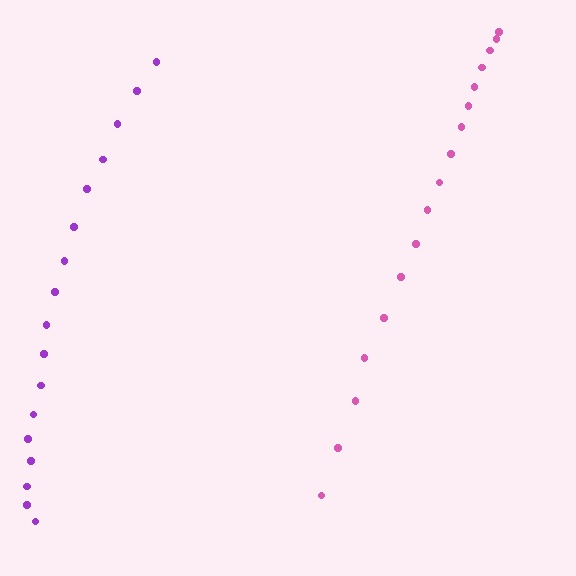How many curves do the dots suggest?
There are 2 distinct paths.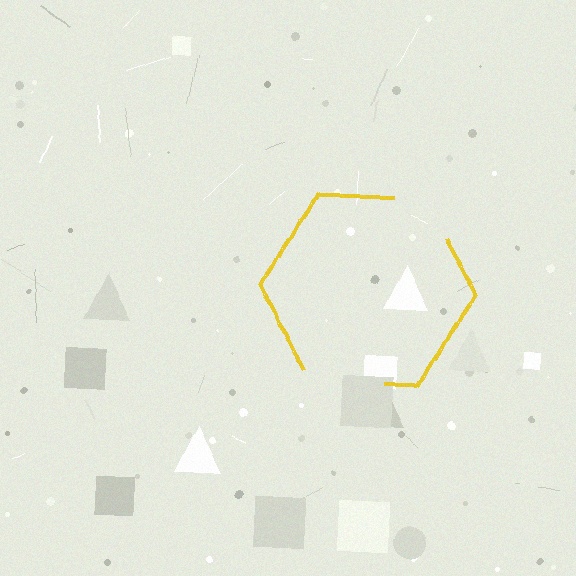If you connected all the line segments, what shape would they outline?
They would outline a hexagon.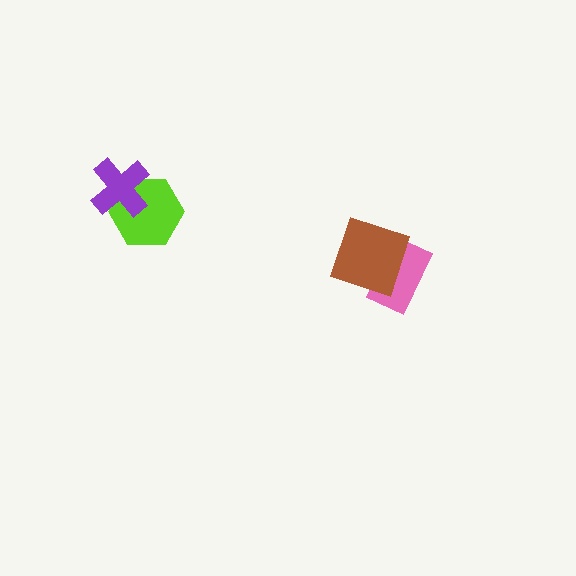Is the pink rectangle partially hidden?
Yes, it is partially covered by another shape.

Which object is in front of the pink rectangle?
The brown square is in front of the pink rectangle.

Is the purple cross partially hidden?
No, no other shape covers it.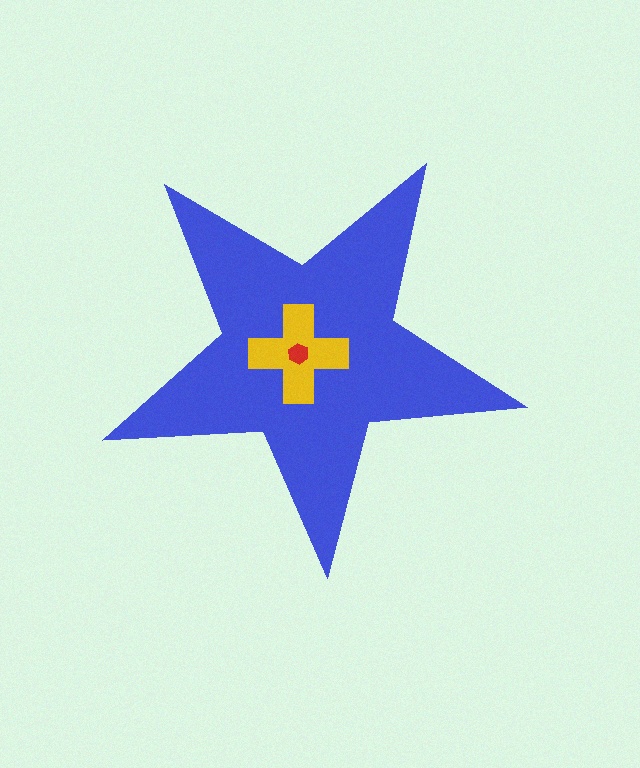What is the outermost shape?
The blue star.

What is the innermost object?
The red hexagon.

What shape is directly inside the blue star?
The yellow cross.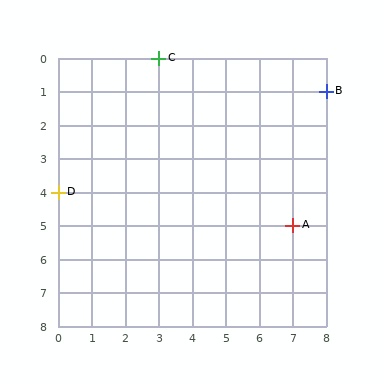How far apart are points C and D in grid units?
Points C and D are 3 columns and 4 rows apart (about 5.0 grid units diagonally).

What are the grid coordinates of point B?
Point B is at grid coordinates (8, 1).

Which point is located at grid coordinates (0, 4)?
Point D is at (0, 4).